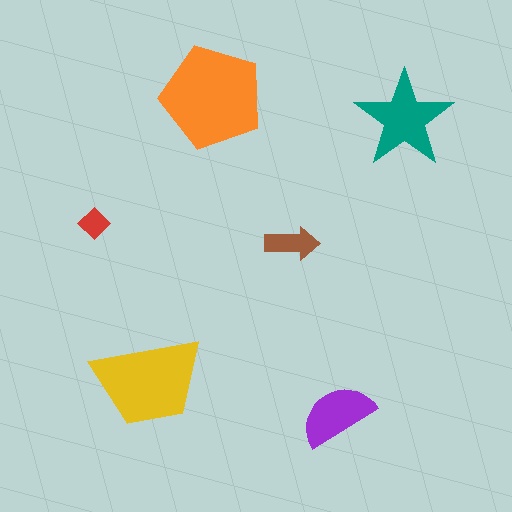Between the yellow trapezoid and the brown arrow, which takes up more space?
The yellow trapezoid.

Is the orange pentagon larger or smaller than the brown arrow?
Larger.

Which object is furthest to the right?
The teal star is rightmost.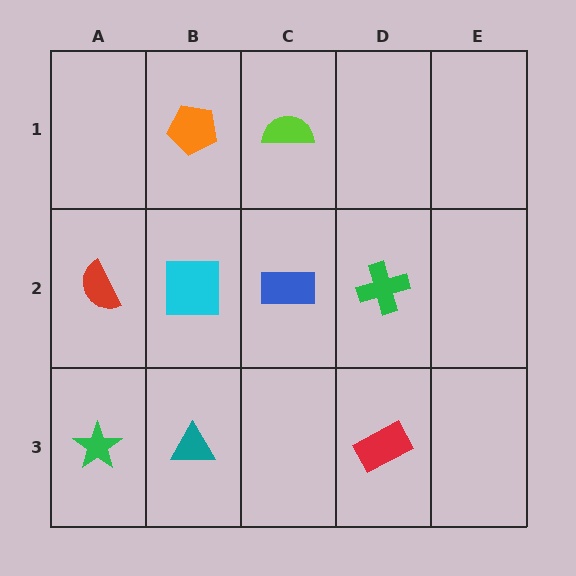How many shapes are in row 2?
4 shapes.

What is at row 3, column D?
A red rectangle.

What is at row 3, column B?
A teal triangle.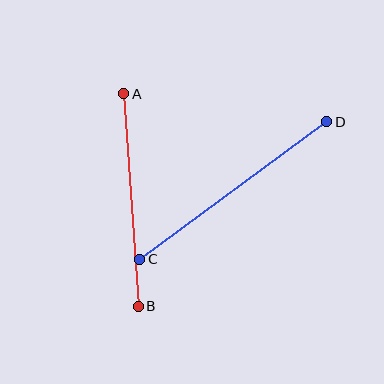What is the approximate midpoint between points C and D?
The midpoint is at approximately (233, 190) pixels.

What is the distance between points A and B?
The distance is approximately 213 pixels.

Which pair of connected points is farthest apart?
Points C and D are farthest apart.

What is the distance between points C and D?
The distance is approximately 232 pixels.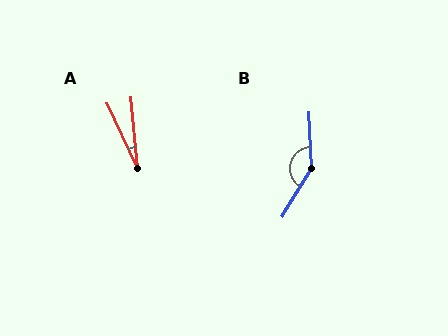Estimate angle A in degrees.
Approximately 20 degrees.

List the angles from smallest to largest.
A (20°), B (146°).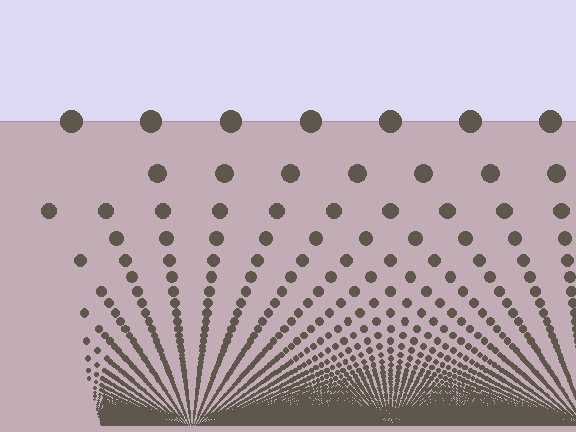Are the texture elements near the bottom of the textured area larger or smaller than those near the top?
Smaller. The gradient is inverted — elements near the bottom are smaller and denser.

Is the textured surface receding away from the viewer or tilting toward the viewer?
The surface appears to tilt toward the viewer. Texture elements get larger and sparser toward the top.